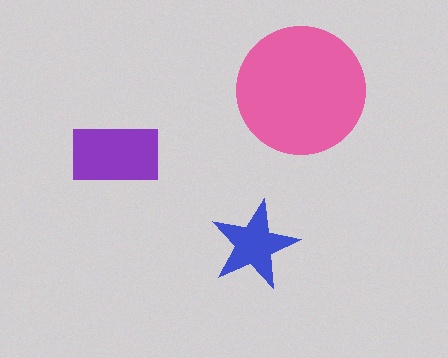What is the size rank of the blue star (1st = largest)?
3rd.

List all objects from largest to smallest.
The pink circle, the purple rectangle, the blue star.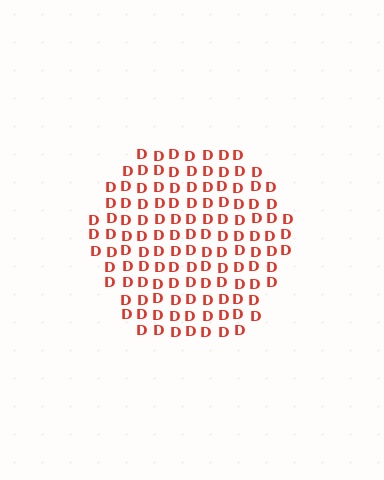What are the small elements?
The small elements are letter D's.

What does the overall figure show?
The overall figure shows a hexagon.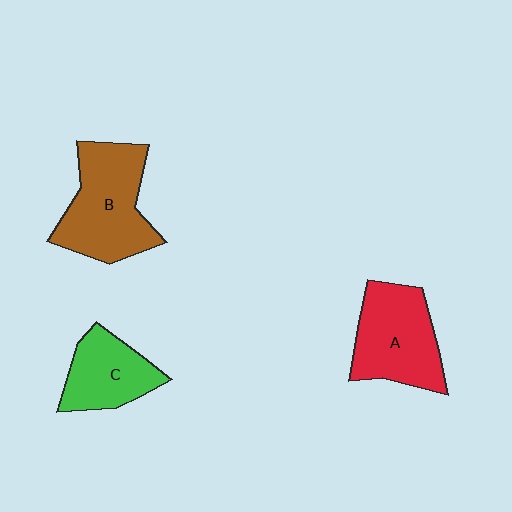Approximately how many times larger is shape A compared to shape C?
Approximately 1.3 times.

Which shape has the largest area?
Shape B (brown).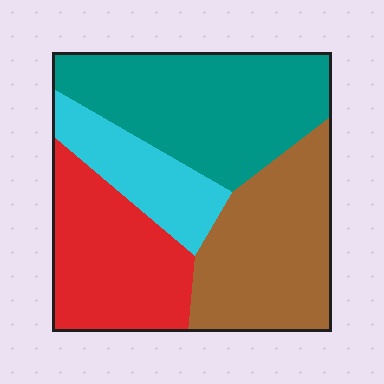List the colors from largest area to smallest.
From largest to smallest: teal, brown, red, cyan.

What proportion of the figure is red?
Red covers about 25% of the figure.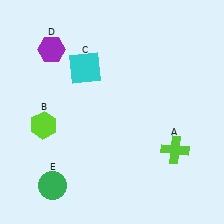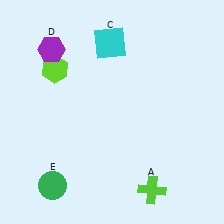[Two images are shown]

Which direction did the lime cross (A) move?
The lime cross (A) moved down.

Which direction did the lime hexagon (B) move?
The lime hexagon (B) moved up.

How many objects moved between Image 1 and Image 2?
3 objects moved between the two images.